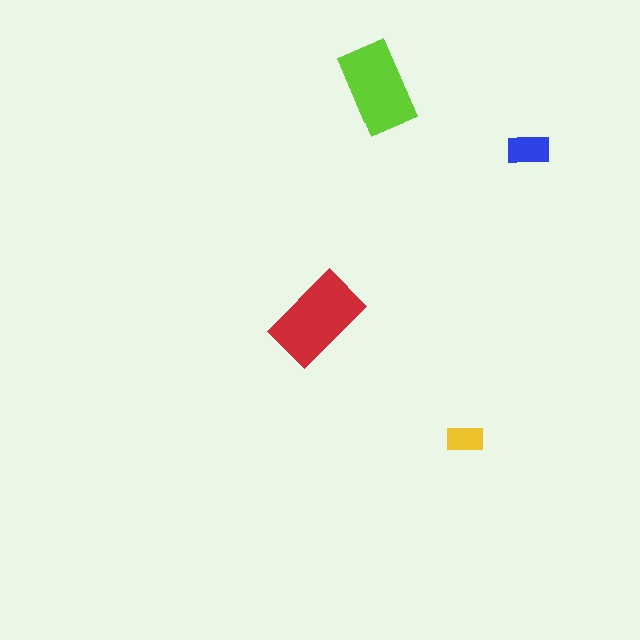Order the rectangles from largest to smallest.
the red one, the lime one, the blue one, the yellow one.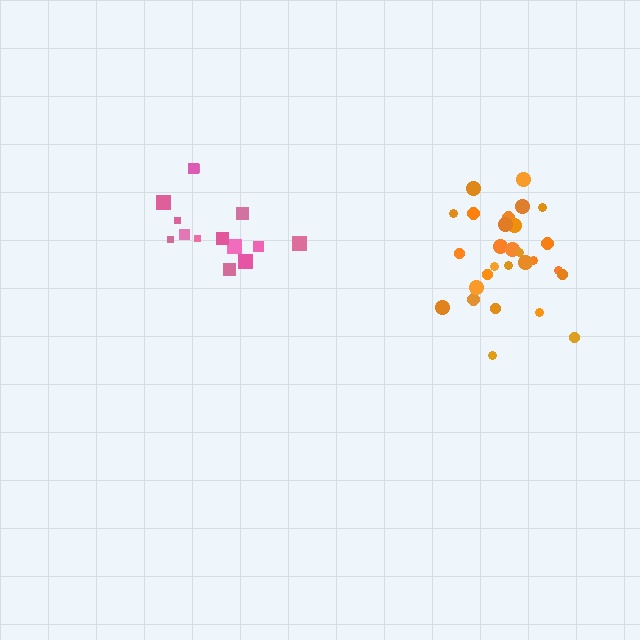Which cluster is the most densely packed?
Orange.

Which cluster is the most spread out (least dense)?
Pink.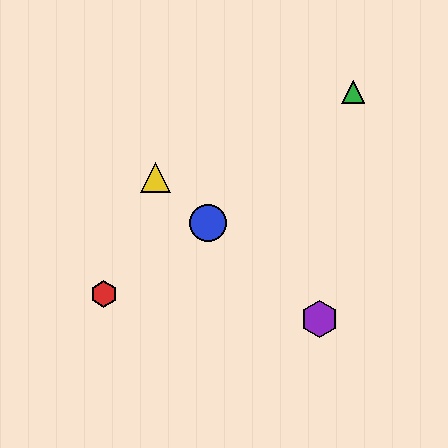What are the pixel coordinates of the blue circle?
The blue circle is at (208, 223).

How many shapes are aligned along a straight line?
3 shapes (the blue circle, the yellow triangle, the purple hexagon) are aligned along a straight line.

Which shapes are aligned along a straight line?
The blue circle, the yellow triangle, the purple hexagon are aligned along a straight line.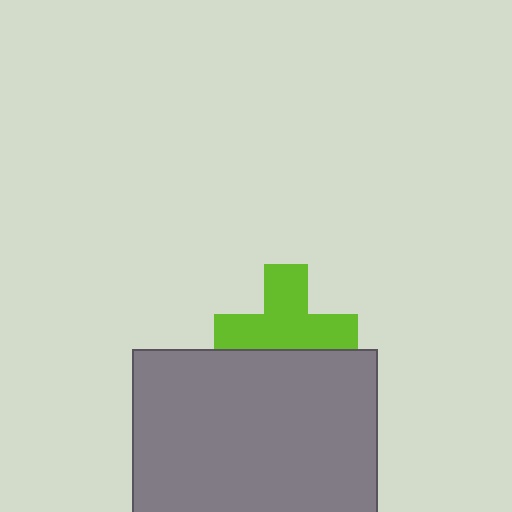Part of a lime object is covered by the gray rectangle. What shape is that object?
It is a cross.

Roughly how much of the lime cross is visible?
Most of it is visible (roughly 68%).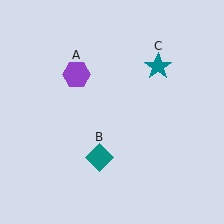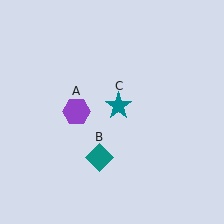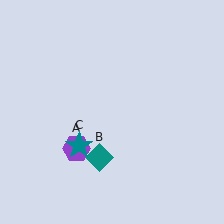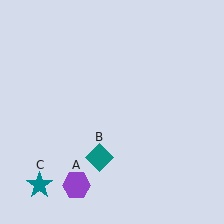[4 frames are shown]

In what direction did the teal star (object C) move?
The teal star (object C) moved down and to the left.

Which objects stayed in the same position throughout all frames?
Teal diamond (object B) remained stationary.